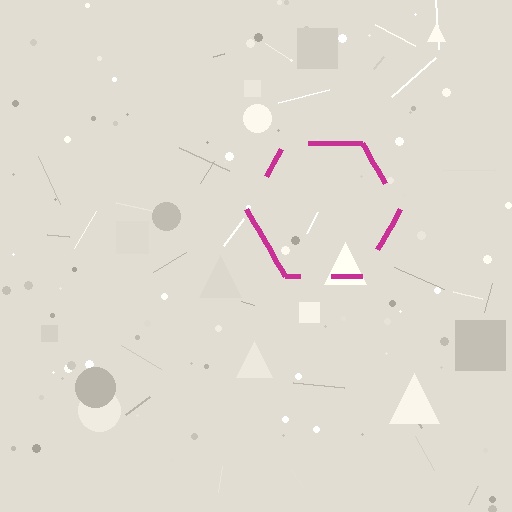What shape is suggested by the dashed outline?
The dashed outline suggests a hexagon.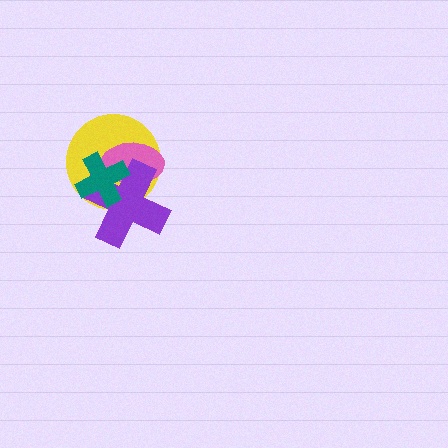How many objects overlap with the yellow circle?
3 objects overlap with the yellow circle.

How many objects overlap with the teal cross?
3 objects overlap with the teal cross.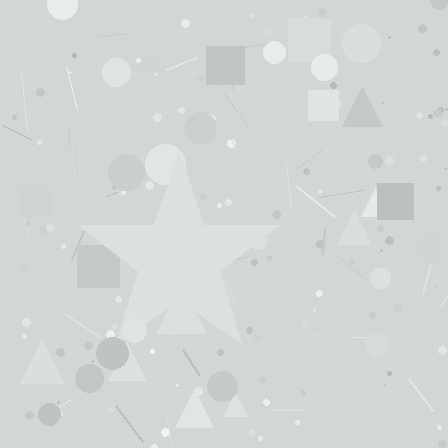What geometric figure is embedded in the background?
A star is embedded in the background.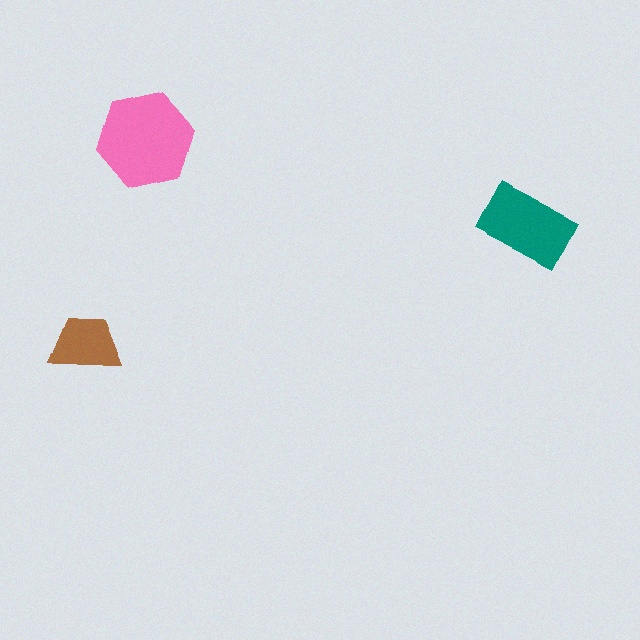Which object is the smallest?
The brown trapezoid.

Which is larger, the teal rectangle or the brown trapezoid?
The teal rectangle.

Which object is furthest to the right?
The teal rectangle is rightmost.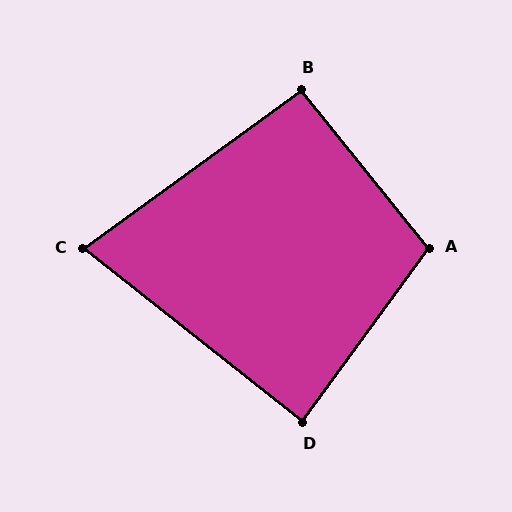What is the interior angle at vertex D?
Approximately 88 degrees (approximately right).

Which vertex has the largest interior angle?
A, at approximately 106 degrees.